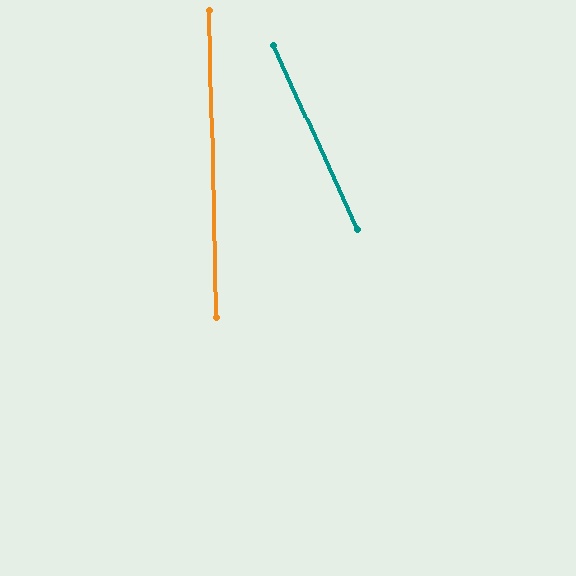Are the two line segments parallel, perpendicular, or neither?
Neither parallel nor perpendicular — they differ by about 23°.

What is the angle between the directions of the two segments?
Approximately 23 degrees.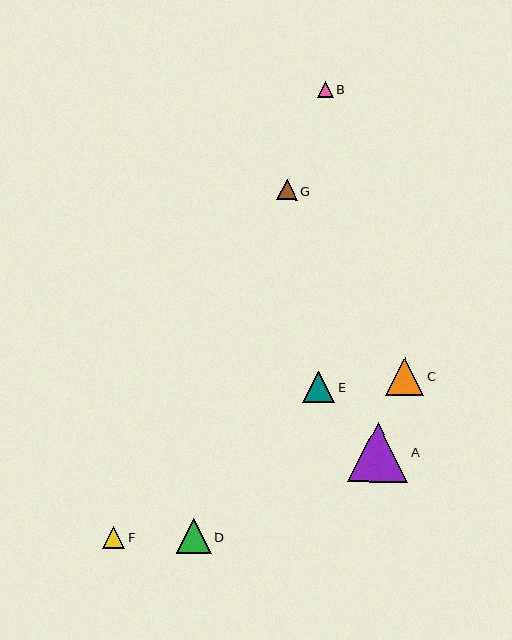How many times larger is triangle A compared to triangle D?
Triangle A is approximately 1.7 times the size of triangle D.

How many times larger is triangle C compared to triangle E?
Triangle C is approximately 1.2 times the size of triangle E.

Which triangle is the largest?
Triangle A is the largest with a size of approximately 60 pixels.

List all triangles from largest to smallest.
From largest to smallest: A, C, D, E, F, G, B.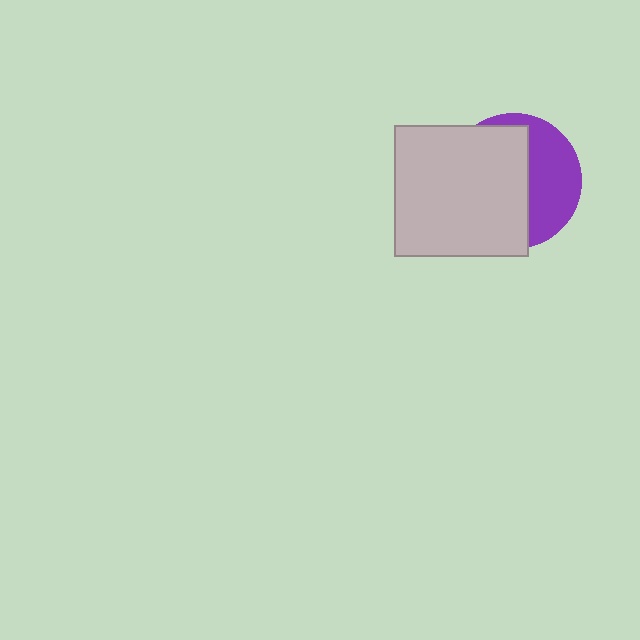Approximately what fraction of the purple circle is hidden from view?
Roughly 61% of the purple circle is hidden behind the light gray rectangle.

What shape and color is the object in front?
The object in front is a light gray rectangle.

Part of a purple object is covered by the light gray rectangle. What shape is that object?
It is a circle.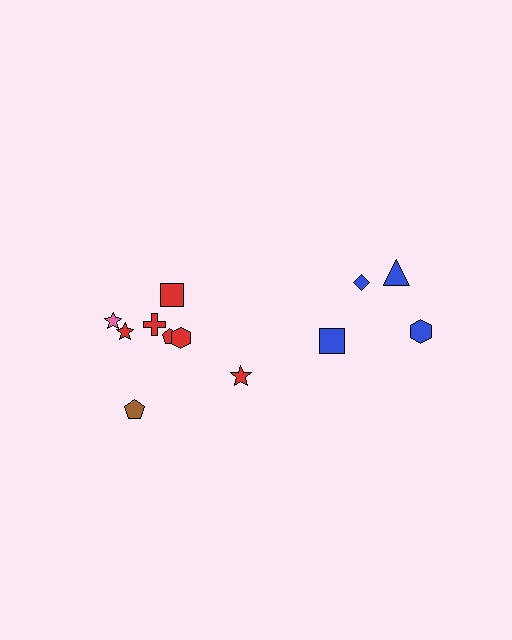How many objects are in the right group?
There are 4 objects.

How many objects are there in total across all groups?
There are 12 objects.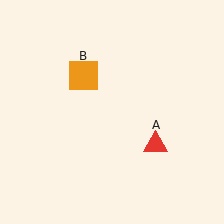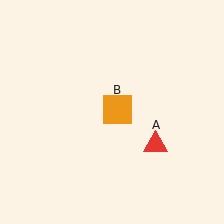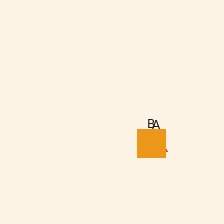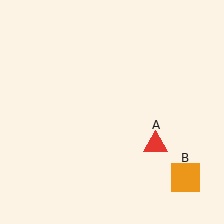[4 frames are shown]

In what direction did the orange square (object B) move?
The orange square (object B) moved down and to the right.